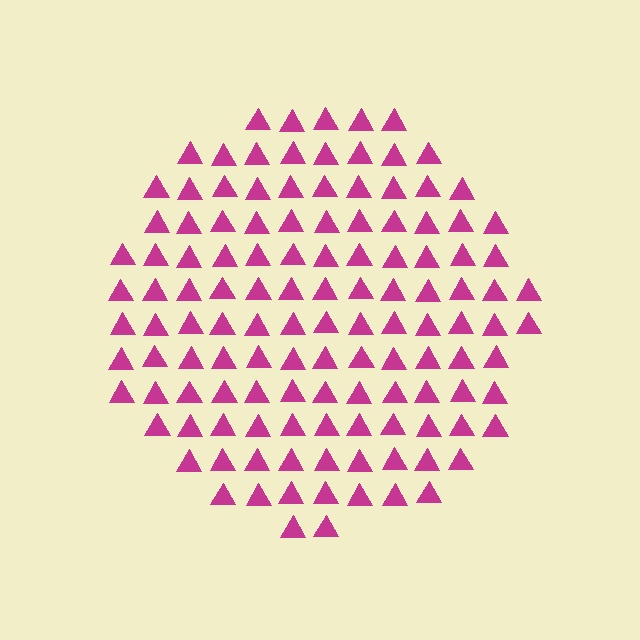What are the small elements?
The small elements are triangles.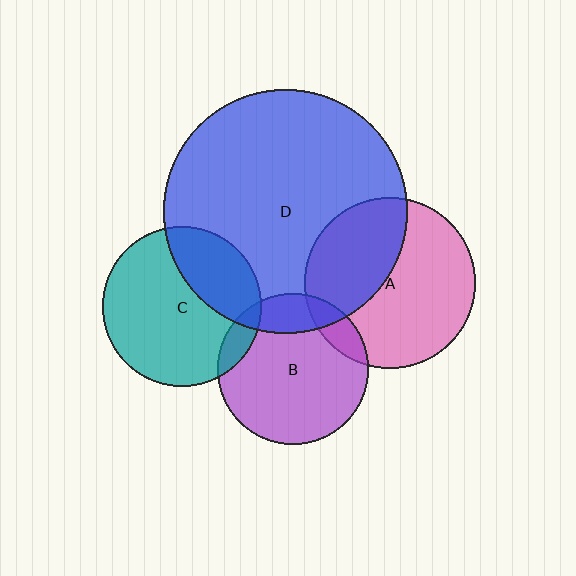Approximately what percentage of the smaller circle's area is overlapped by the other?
Approximately 10%.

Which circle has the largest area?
Circle D (blue).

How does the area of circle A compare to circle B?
Approximately 1.3 times.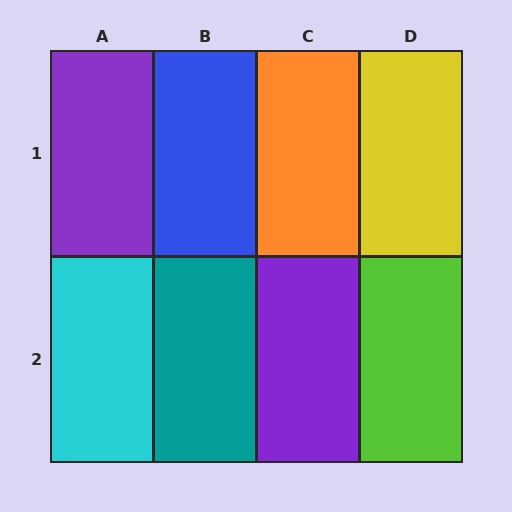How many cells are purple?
2 cells are purple.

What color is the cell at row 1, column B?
Blue.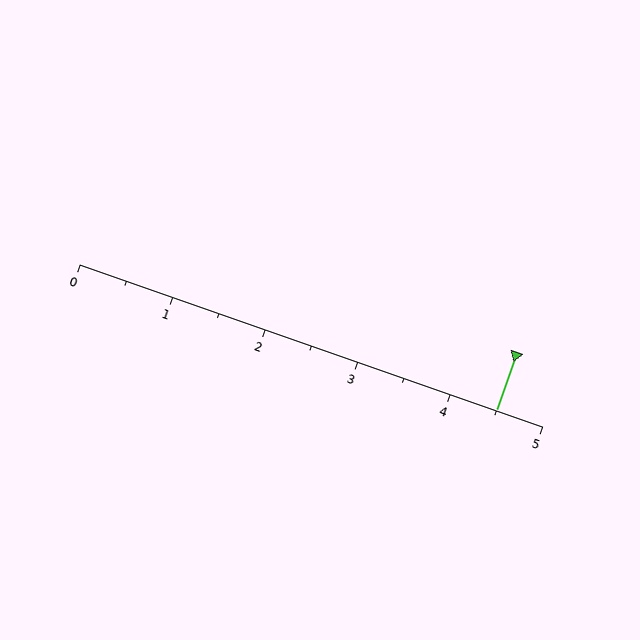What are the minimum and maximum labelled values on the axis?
The axis runs from 0 to 5.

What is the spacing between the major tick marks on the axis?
The major ticks are spaced 1 apart.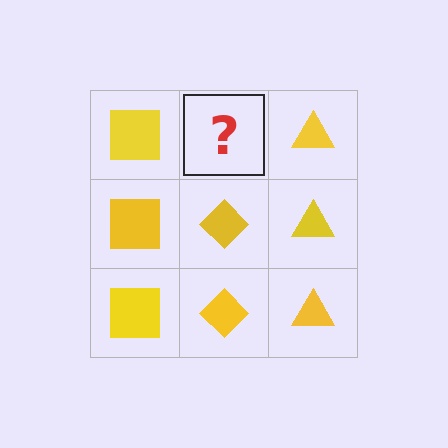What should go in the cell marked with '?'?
The missing cell should contain a yellow diamond.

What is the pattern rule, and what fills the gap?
The rule is that each column has a consistent shape. The gap should be filled with a yellow diamond.